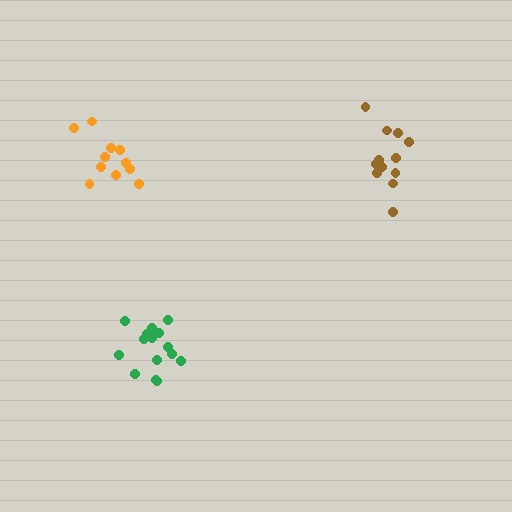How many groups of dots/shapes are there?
There are 3 groups.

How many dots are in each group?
Group 1: 12 dots, Group 2: 15 dots, Group 3: 11 dots (38 total).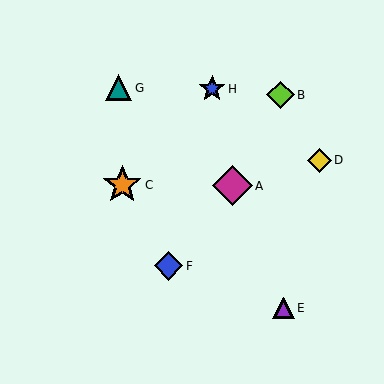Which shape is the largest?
The magenta diamond (labeled A) is the largest.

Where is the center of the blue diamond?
The center of the blue diamond is at (169, 266).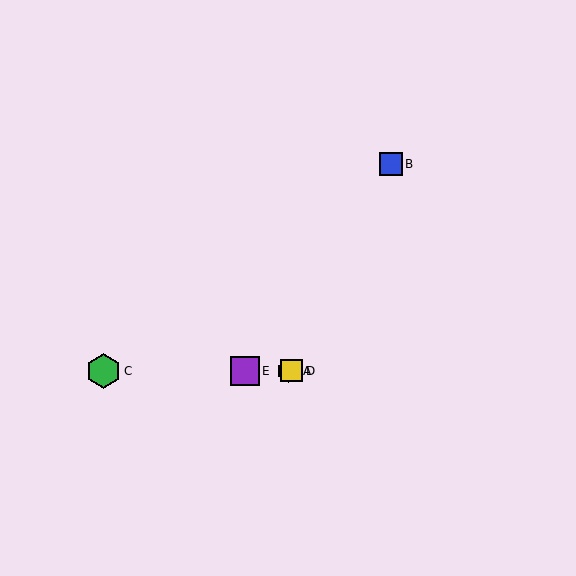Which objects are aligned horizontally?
Objects A, C, D, E are aligned horizontally.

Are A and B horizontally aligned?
No, A is at y≈371 and B is at y≈164.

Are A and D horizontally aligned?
Yes, both are at y≈371.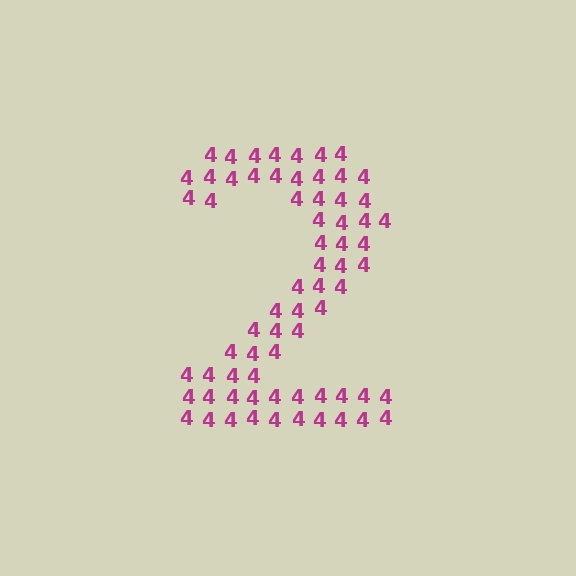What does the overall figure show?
The overall figure shows the digit 2.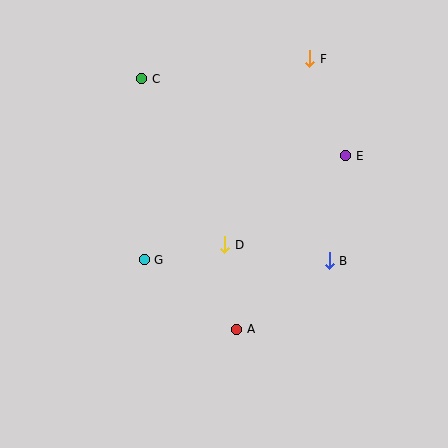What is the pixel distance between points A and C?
The distance between A and C is 268 pixels.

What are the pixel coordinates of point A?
Point A is at (237, 329).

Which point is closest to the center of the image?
Point D at (225, 245) is closest to the center.